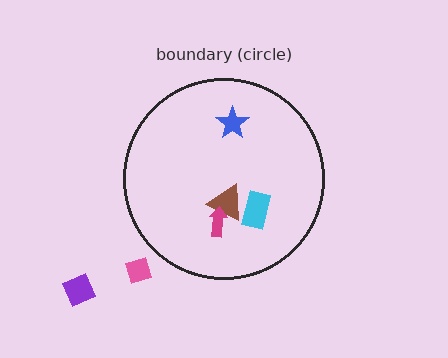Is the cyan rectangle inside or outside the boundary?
Inside.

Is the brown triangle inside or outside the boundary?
Inside.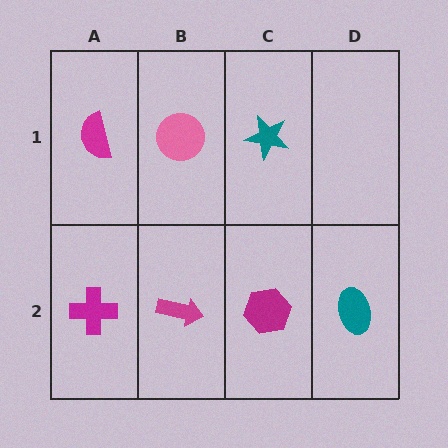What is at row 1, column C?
A teal star.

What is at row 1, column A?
A magenta semicircle.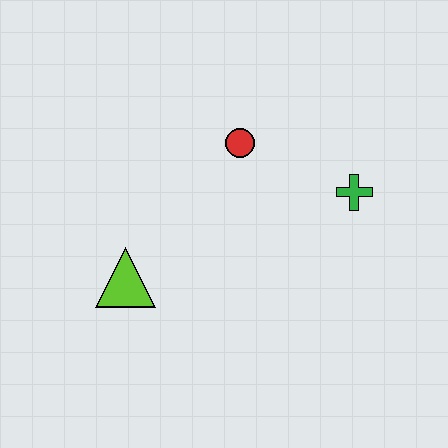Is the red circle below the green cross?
No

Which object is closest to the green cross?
The red circle is closest to the green cross.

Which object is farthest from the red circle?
The lime triangle is farthest from the red circle.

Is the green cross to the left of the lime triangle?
No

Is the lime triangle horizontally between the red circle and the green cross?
No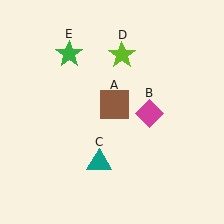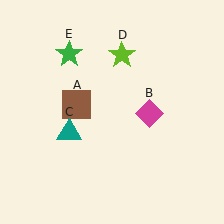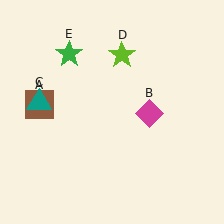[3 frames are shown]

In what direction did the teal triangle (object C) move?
The teal triangle (object C) moved up and to the left.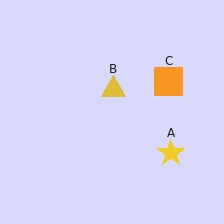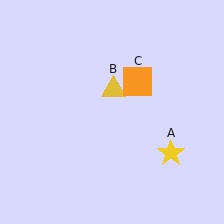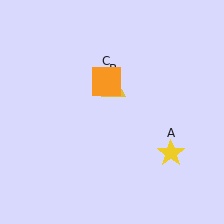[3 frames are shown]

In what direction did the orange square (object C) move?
The orange square (object C) moved left.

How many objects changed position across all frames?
1 object changed position: orange square (object C).